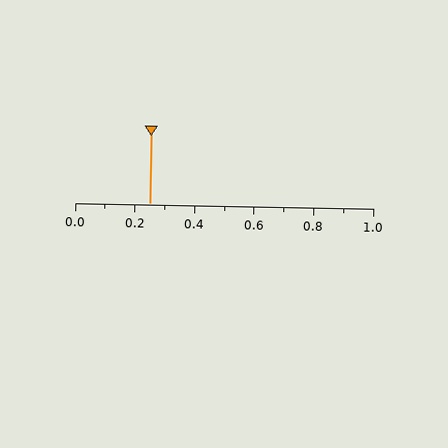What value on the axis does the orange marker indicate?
The marker indicates approximately 0.25.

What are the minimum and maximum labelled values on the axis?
The axis runs from 0.0 to 1.0.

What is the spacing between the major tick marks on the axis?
The major ticks are spaced 0.2 apart.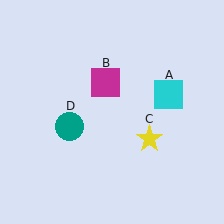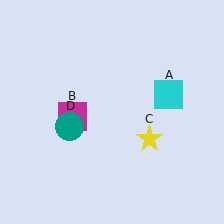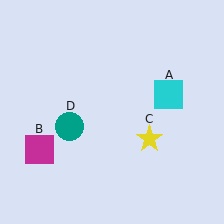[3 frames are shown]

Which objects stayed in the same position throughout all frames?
Cyan square (object A) and yellow star (object C) and teal circle (object D) remained stationary.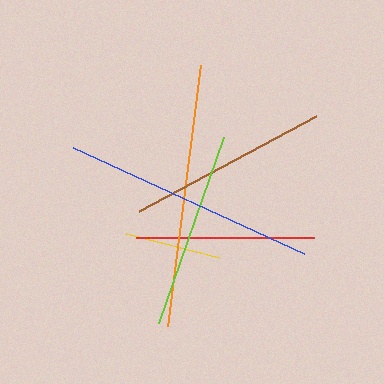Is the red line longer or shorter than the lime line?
The lime line is longer than the red line.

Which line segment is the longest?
The orange line is the longest at approximately 263 pixels.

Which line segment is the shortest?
The yellow line is the shortest at approximately 96 pixels.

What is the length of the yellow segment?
The yellow segment is approximately 96 pixels long.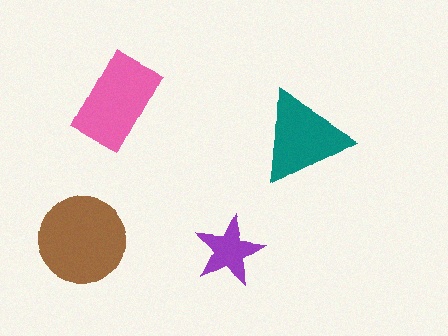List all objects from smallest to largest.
The purple star, the teal triangle, the pink rectangle, the brown circle.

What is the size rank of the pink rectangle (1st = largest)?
2nd.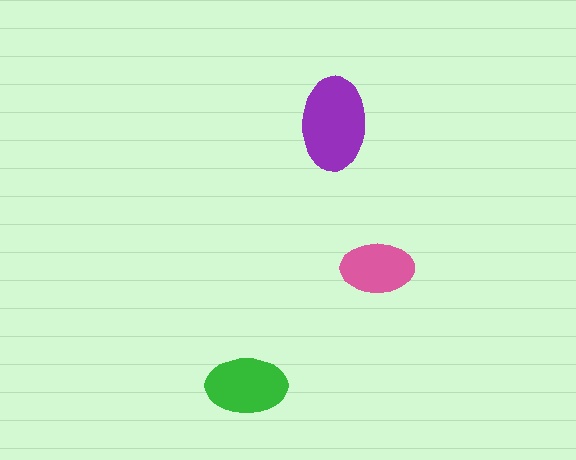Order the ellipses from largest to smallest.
the purple one, the green one, the pink one.